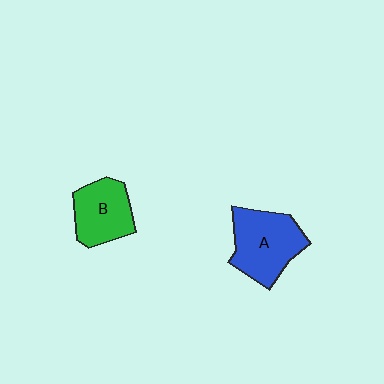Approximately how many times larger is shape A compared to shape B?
Approximately 1.3 times.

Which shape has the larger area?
Shape A (blue).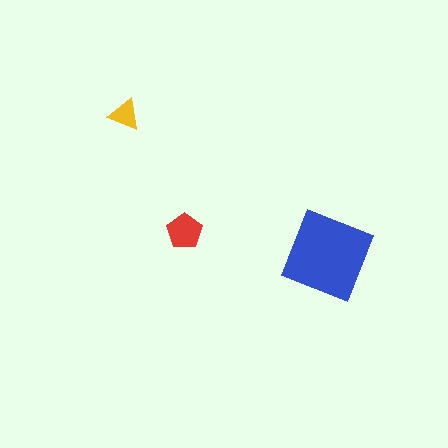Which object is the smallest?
The yellow triangle.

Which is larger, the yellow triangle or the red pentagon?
The red pentagon.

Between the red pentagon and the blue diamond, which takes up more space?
The blue diamond.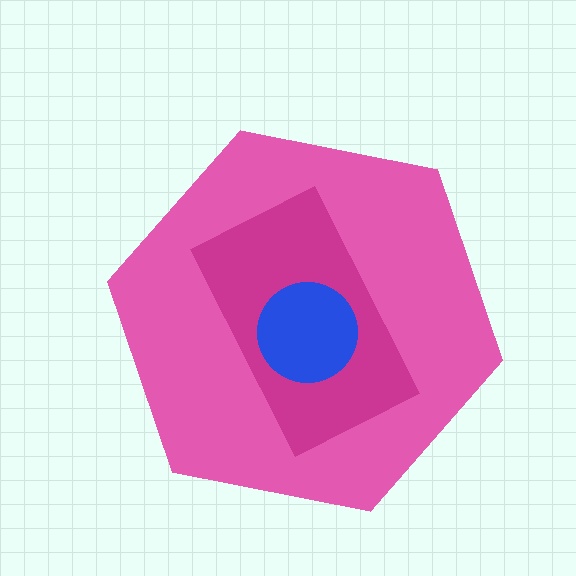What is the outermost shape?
The pink hexagon.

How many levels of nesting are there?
3.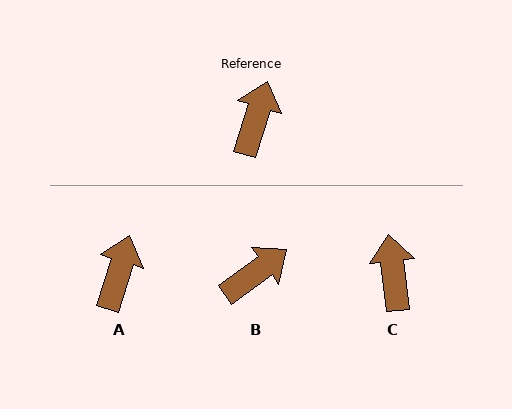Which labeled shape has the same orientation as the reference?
A.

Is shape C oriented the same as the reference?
No, it is off by about 24 degrees.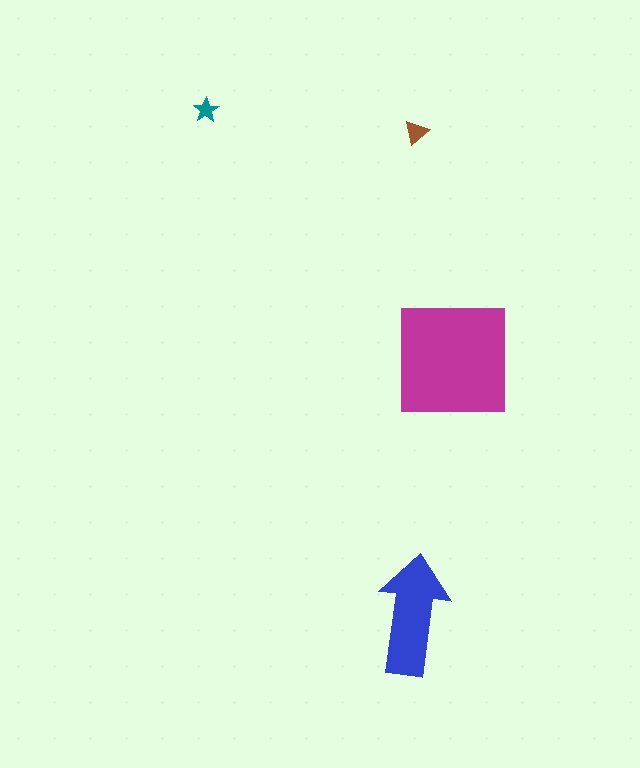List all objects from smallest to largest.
The teal star, the brown triangle, the blue arrow, the magenta square.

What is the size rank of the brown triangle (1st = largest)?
3rd.